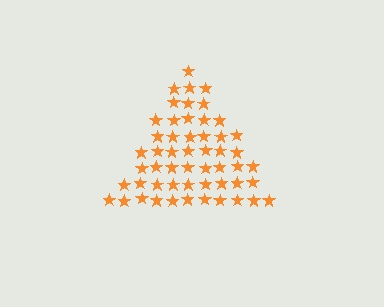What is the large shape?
The large shape is a triangle.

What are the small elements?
The small elements are stars.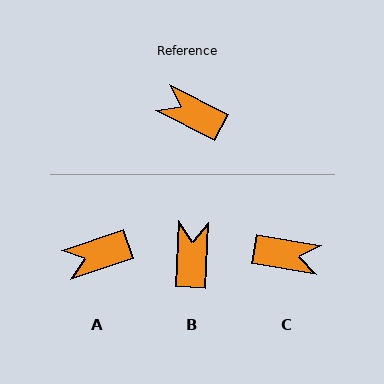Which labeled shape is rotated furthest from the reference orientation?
C, about 162 degrees away.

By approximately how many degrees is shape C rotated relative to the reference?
Approximately 162 degrees clockwise.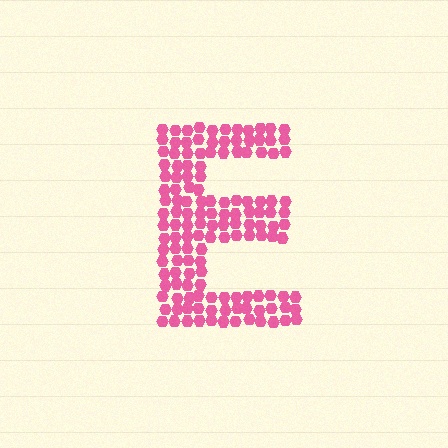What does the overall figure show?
The overall figure shows the letter E.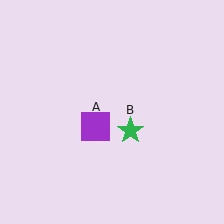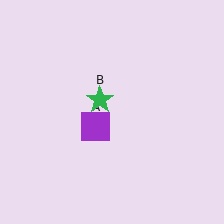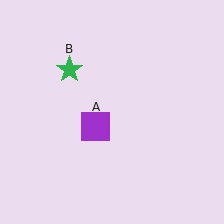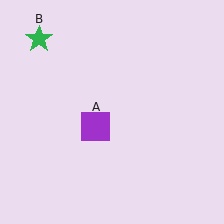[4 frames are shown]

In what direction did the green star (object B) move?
The green star (object B) moved up and to the left.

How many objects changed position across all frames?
1 object changed position: green star (object B).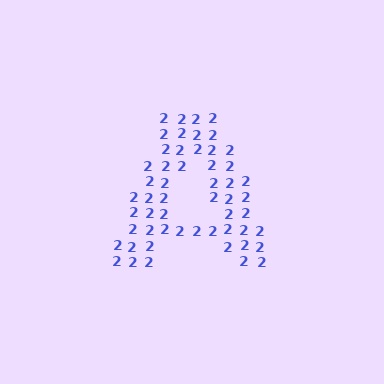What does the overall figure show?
The overall figure shows the letter A.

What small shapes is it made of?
It is made of small digit 2's.